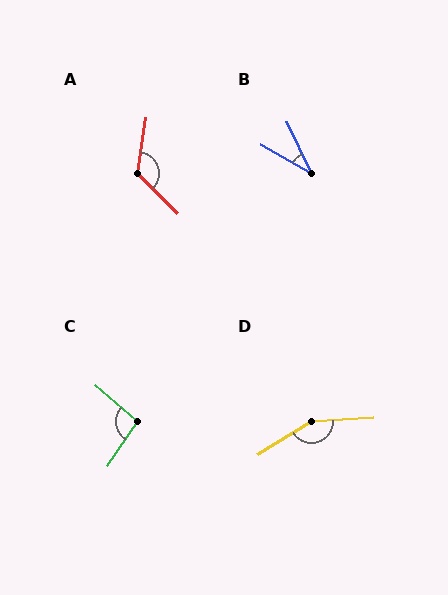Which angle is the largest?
D, at approximately 152 degrees.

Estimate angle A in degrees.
Approximately 126 degrees.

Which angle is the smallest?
B, at approximately 34 degrees.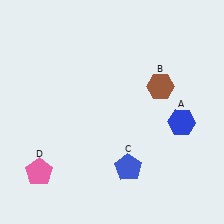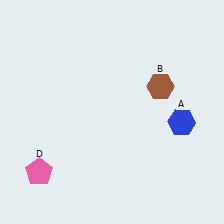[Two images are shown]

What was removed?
The blue pentagon (C) was removed in Image 2.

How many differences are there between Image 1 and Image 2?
There is 1 difference between the two images.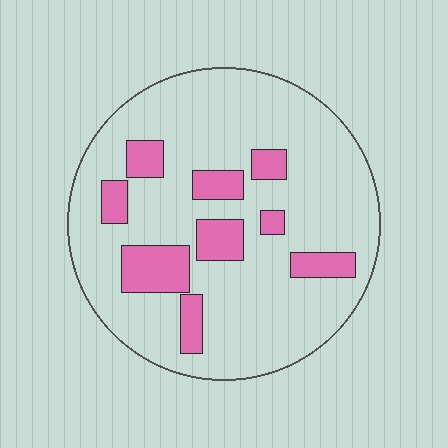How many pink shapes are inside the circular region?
9.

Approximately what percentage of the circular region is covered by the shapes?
Approximately 20%.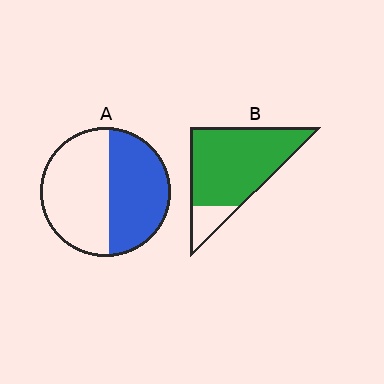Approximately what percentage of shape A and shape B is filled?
A is approximately 45% and B is approximately 85%.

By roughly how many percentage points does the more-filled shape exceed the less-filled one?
By roughly 40 percentage points (B over A).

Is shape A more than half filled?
Roughly half.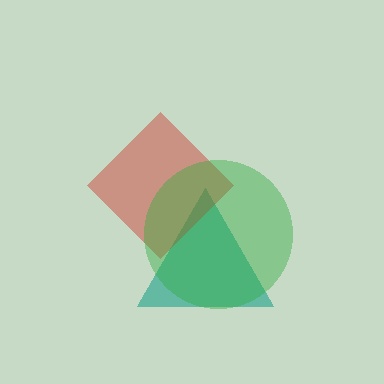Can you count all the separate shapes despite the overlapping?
Yes, there are 3 separate shapes.